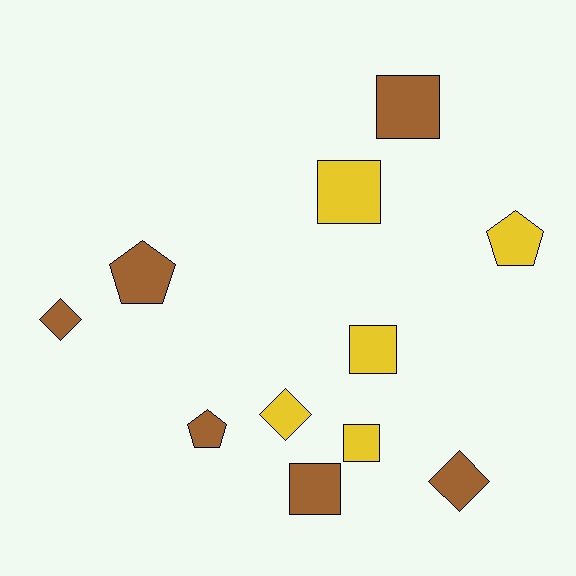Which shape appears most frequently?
Square, with 5 objects.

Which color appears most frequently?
Brown, with 6 objects.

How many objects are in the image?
There are 11 objects.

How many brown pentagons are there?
There are 2 brown pentagons.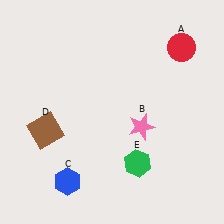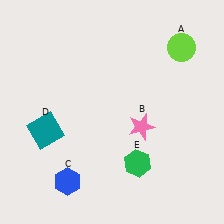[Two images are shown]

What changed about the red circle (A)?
In Image 1, A is red. In Image 2, it changed to lime.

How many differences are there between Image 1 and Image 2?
There are 2 differences between the two images.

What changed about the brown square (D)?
In Image 1, D is brown. In Image 2, it changed to teal.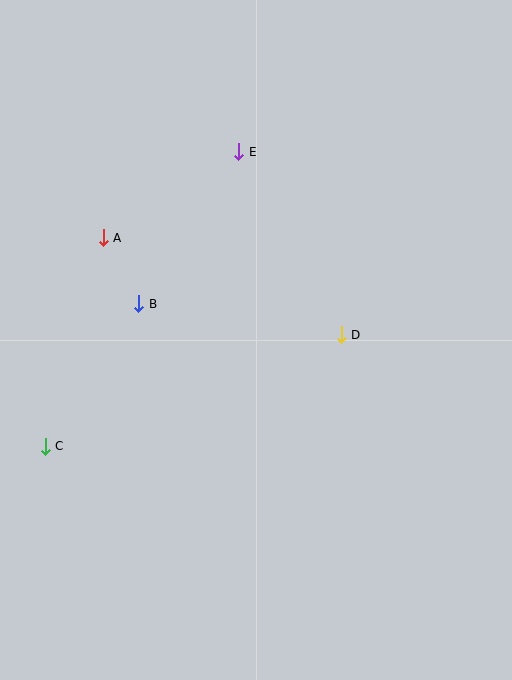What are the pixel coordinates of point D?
Point D is at (341, 335).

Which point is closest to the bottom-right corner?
Point D is closest to the bottom-right corner.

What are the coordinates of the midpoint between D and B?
The midpoint between D and B is at (240, 319).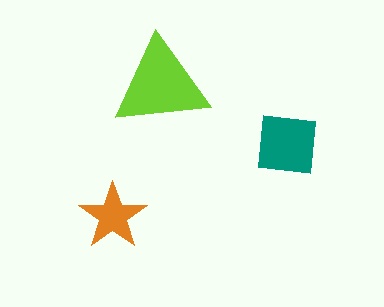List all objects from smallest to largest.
The orange star, the teal square, the lime triangle.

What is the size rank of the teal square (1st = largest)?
2nd.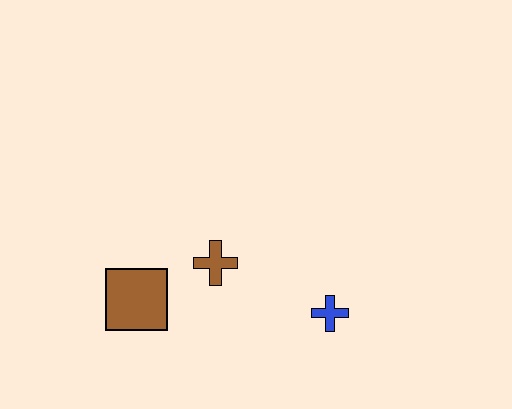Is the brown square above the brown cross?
No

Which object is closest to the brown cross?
The brown square is closest to the brown cross.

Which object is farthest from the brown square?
The blue cross is farthest from the brown square.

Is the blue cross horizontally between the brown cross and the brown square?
No